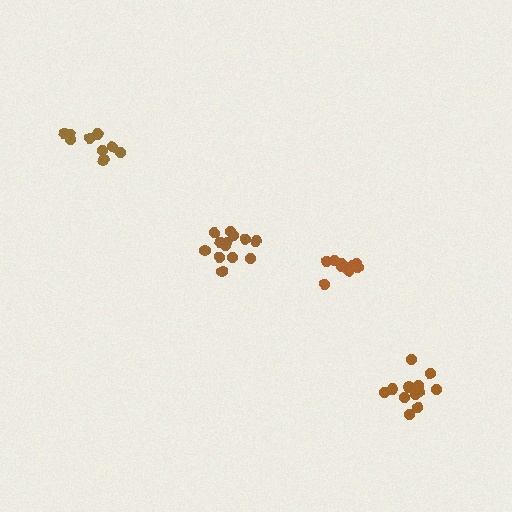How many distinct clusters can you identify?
There are 4 distinct clusters.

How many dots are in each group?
Group 1: 13 dots, Group 2: 10 dots, Group 3: 9 dots, Group 4: 13 dots (45 total).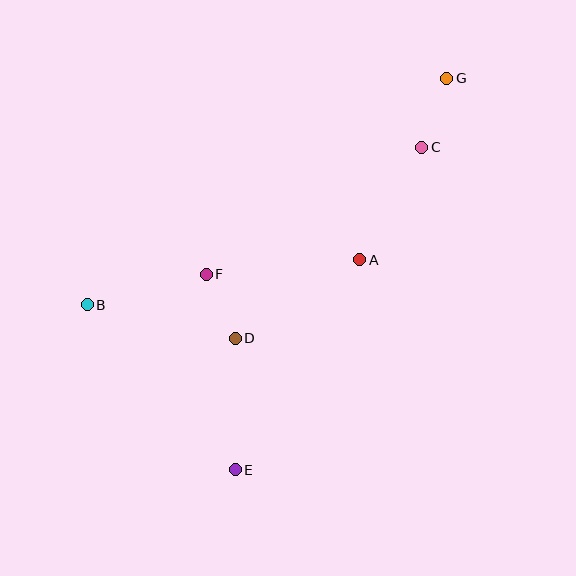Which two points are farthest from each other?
Points E and G are farthest from each other.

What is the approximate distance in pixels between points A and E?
The distance between A and E is approximately 244 pixels.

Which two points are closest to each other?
Points D and F are closest to each other.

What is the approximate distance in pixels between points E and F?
The distance between E and F is approximately 198 pixels.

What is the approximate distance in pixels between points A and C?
The distance between A and C is approximately 128 pixels.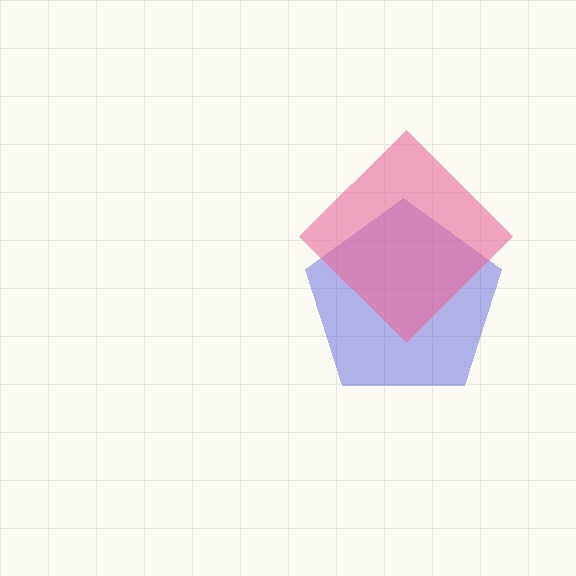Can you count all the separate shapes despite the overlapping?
Yes, there are 2 separate shapes.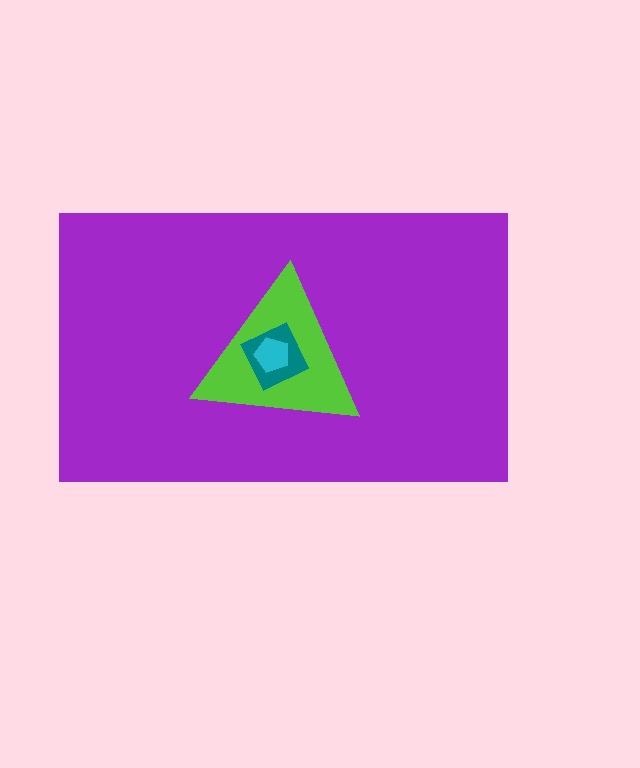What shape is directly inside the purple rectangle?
The lime triangle.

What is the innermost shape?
The cyan pentagon.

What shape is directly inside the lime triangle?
The teal square.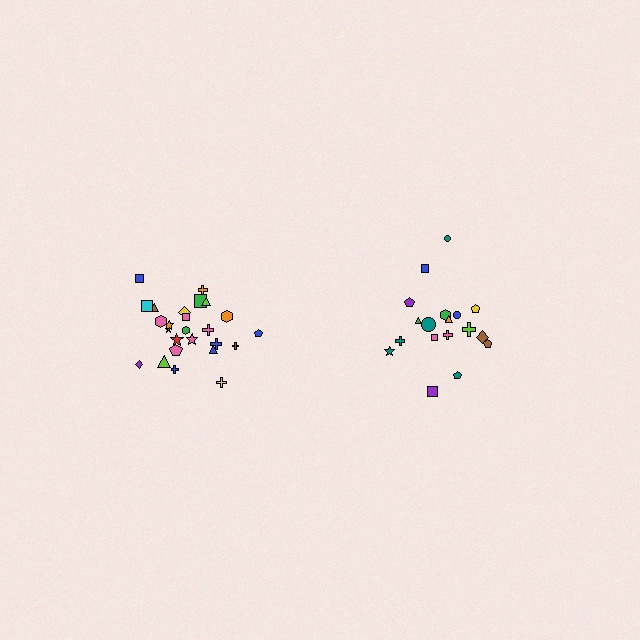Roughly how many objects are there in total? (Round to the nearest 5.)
Roughly 45 objects in total.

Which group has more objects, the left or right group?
The left group.